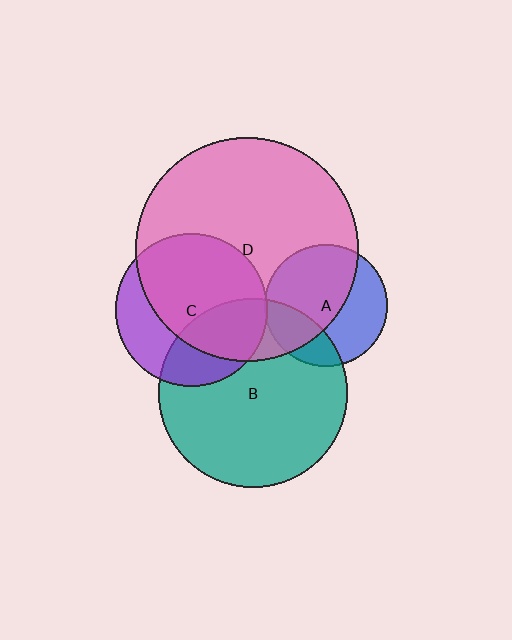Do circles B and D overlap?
Yes.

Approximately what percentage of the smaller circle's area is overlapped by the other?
Approximately 20%.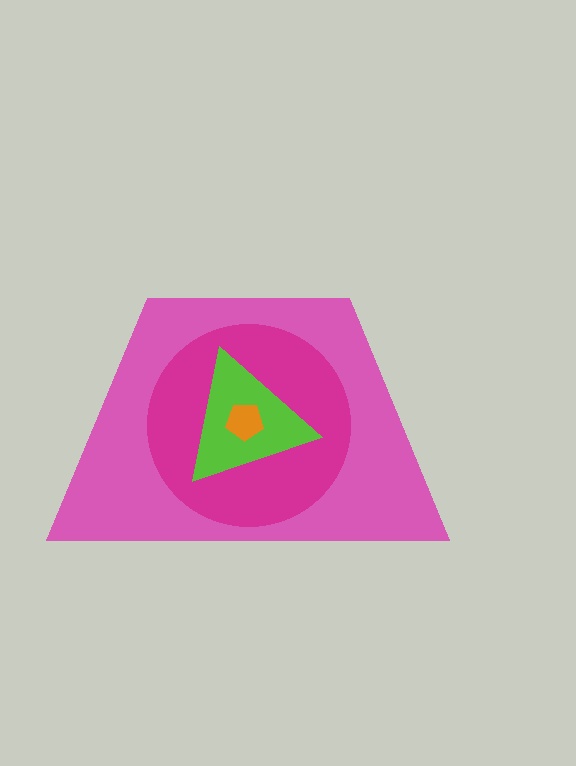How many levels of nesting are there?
4.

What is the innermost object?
The orange pentagon.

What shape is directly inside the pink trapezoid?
The magenta circle.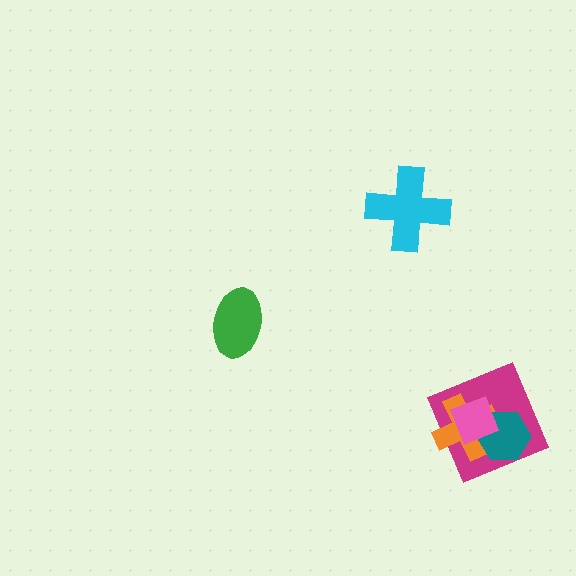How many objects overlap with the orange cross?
3 objects overlap with the orange cross.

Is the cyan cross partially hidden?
No, no other shape covers it.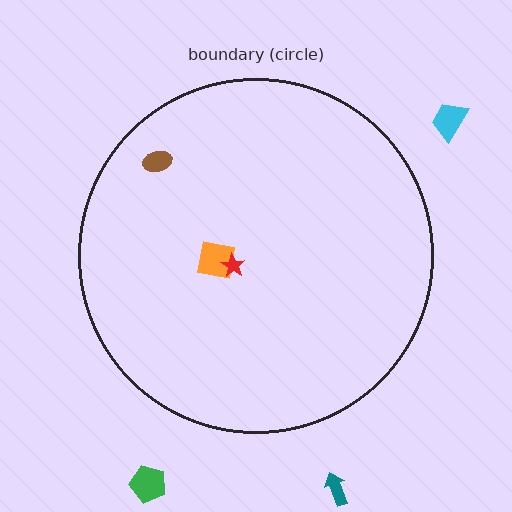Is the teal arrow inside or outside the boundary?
Outside.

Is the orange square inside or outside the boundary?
Inside.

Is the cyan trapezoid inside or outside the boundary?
Outside.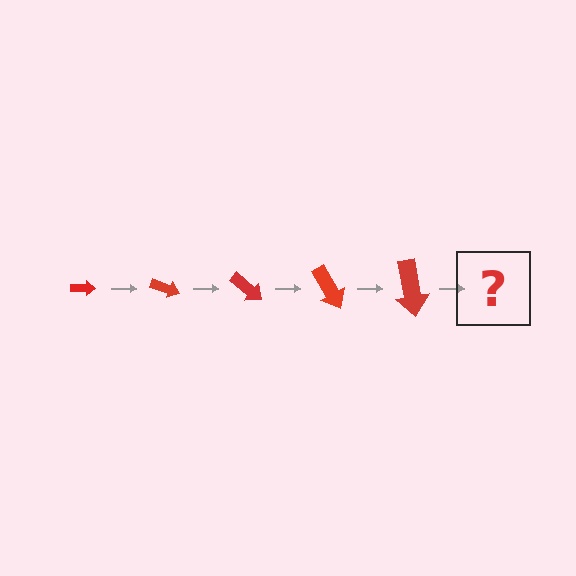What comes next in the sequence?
The next element should be an arrow, larger than the previous one and rotated 100 degrees from the start.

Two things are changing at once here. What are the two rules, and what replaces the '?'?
The two rules are that the arrow grows larger each step and it rotates 20 degrees each step. The '?' should be an arrow, larger than the previous one and rotated 100 degrees from the start.